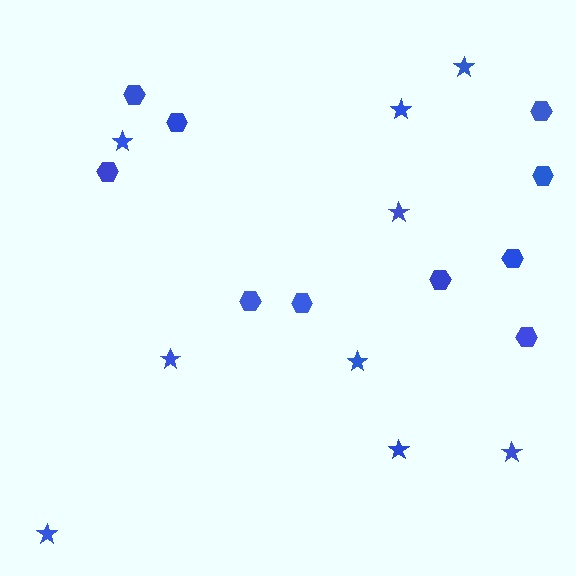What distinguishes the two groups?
There are 2 groups: one group of stars (9) and one group of hexagons (10).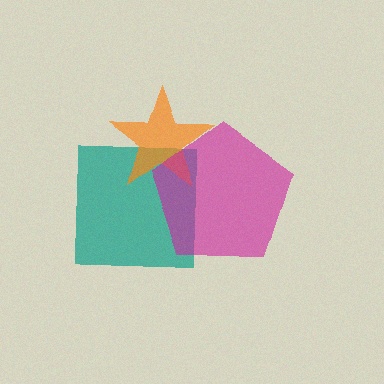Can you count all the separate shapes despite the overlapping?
Yes, there are 3 separate shapes.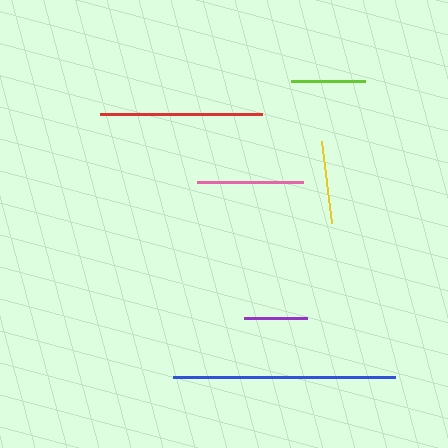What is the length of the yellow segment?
The yellow segment is approximately 82 pixels long.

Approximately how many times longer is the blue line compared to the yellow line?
The blue line is approximately 2.7 times the length of the yellow line.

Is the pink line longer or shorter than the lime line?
The pink line is longer than the lime line.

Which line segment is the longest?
The blue line is the longest at approximately 222 pixels.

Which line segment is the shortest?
The purple line is the shortest at approximately 63 pixels.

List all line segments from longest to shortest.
From longest to shortest: blue, red, pink, yellow, lime, purple.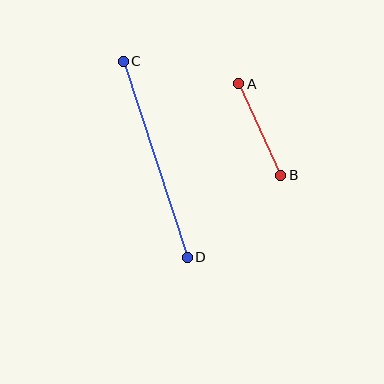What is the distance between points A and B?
The distance is approximately 101 pixels.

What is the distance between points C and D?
The distance is approximately 206 pixels.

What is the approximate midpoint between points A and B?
The midpoint is at approximately (260, 130) pixels.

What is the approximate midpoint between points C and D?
The midpoint is at approximately (155, 159) pixels.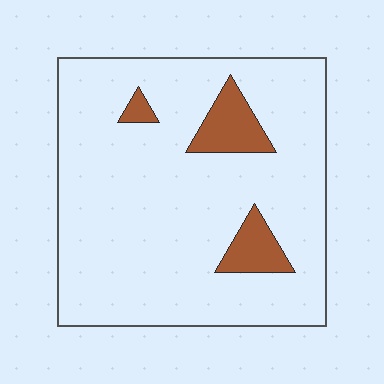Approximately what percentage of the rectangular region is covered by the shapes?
Approximately 10%.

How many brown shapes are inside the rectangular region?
3.